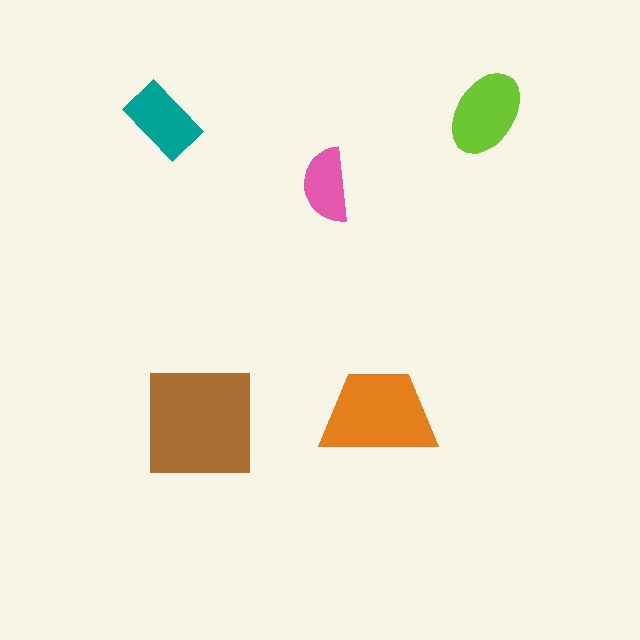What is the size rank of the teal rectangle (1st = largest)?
4th.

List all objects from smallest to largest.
The pink semicircle, the teal rectangle, the lime ellipse, the orange trapezoid, the brown square.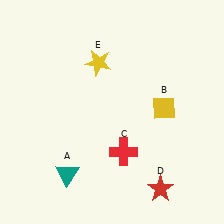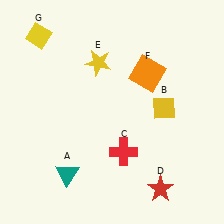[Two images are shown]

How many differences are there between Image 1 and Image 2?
There are 2 differences between the two images.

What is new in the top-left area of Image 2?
A yellow diamond (G) was added in the top-left area of Image 2.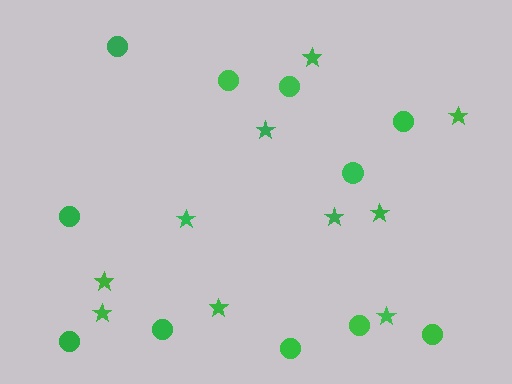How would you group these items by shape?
There are 2 groups: one group of circles (11) and one group of stars (10).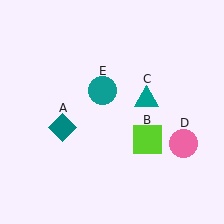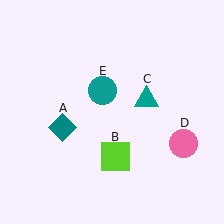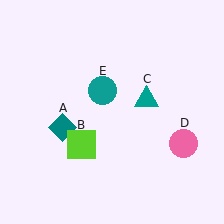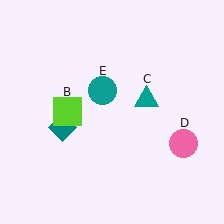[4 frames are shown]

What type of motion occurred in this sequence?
The lime square (object B) rotated clockwise around the center of the scene.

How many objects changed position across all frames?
1 object changed position: lime square (object B).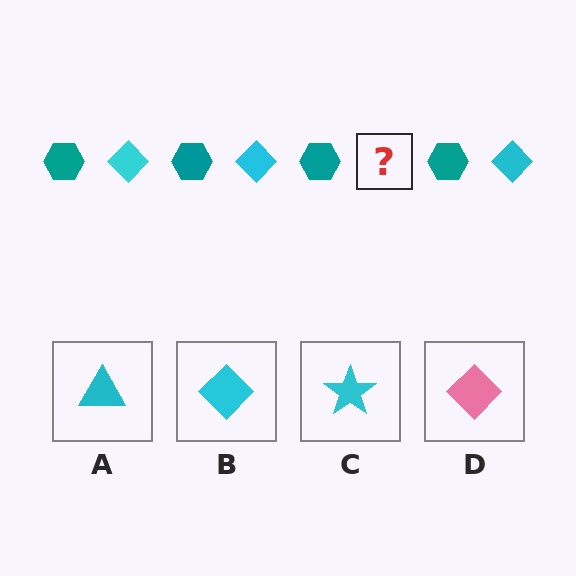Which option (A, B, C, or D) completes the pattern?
B.